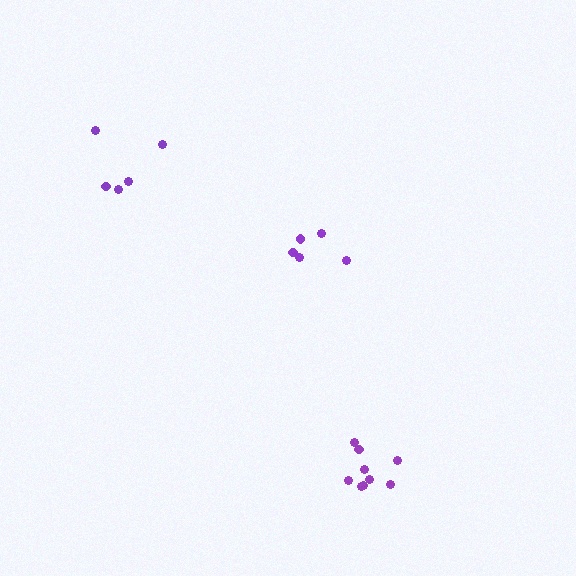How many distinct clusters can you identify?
There are 3 distinct clusters.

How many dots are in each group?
Group 1: 5 dots, Group 2: 9 dots, Group 3: 5 dots (19 total).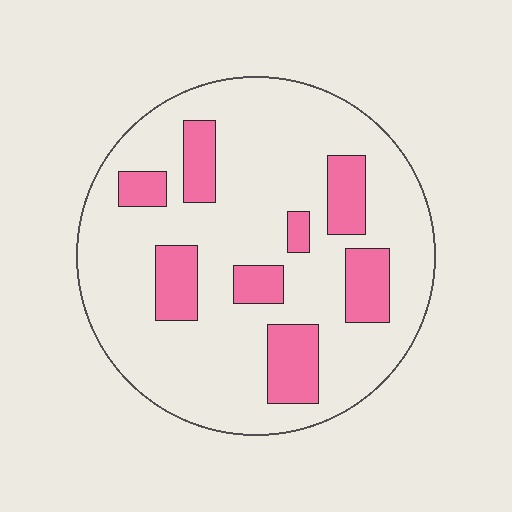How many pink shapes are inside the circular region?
8.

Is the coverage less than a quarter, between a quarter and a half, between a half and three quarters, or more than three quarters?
Less than a quarter.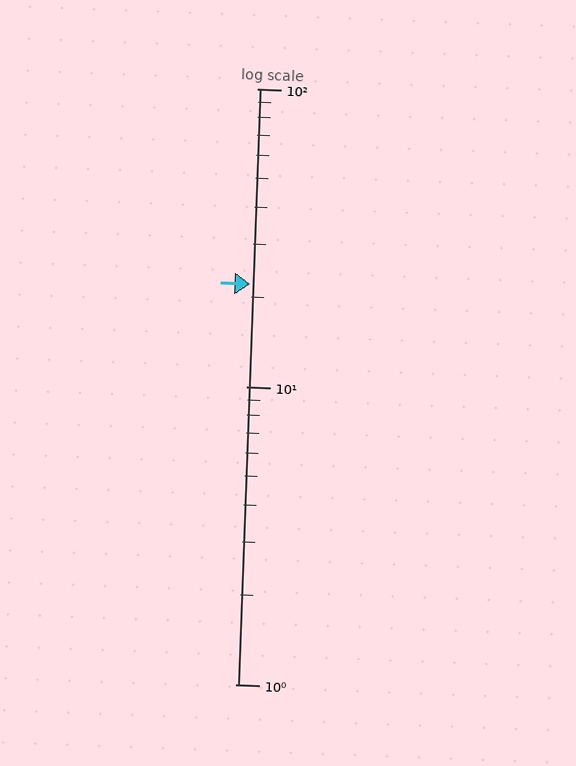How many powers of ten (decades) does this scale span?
The scale spans 2 decades, from 1 to 100.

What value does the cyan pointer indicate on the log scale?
The pointer indicates approximately 22.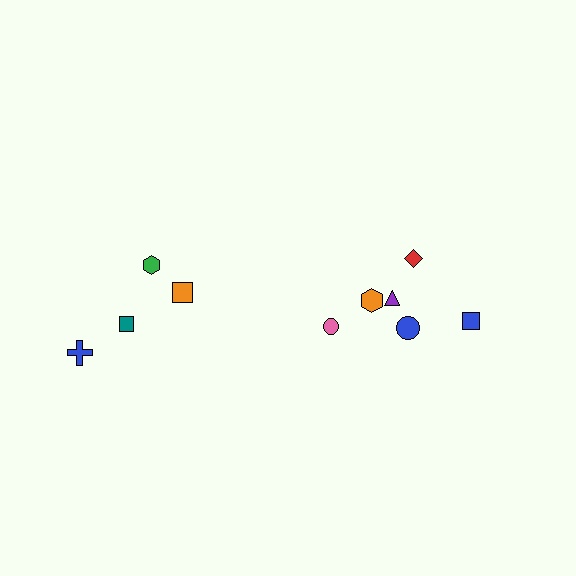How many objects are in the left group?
There are 4 objects.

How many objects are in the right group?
There are 6 objects.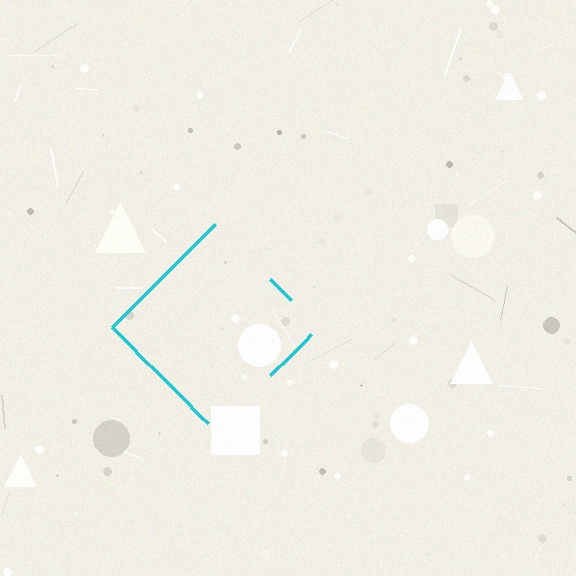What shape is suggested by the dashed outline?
The dashed outline suggests a diamond.